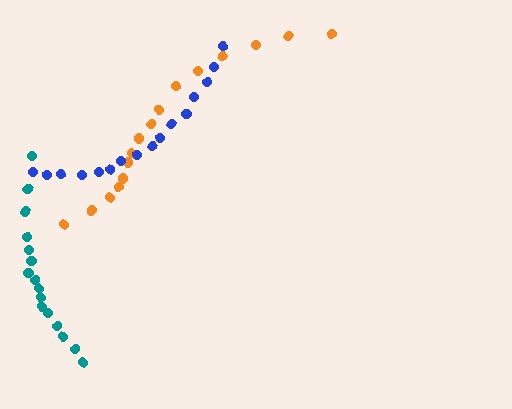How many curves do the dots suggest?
There are 3 distinct paths.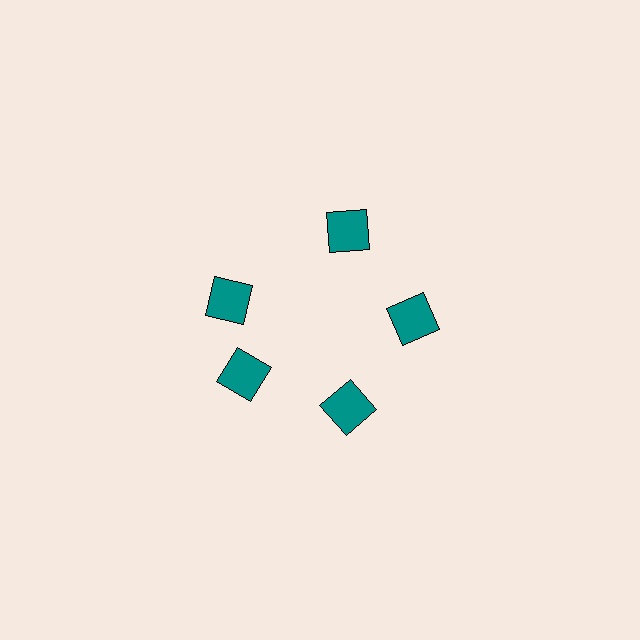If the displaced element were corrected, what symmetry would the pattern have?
It would have 5-fold rotational symmetry — the pattern would map onto itself every 72 degrees.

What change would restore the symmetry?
The symmetry would be restored by rotating it back into even spacing with its neighbors so that all 5 squares sit at equal angles and equal distance from the center.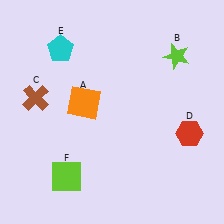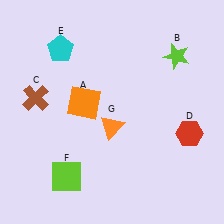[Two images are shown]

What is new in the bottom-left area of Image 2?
An orange triangle (G) was added in the bottom-left area of Image 2.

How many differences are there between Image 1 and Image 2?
There is 1 difference between the two images.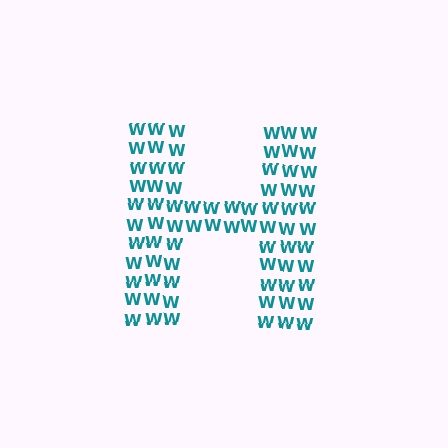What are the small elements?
The small elements are letter W's.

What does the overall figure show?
The overall figure shows the letter H.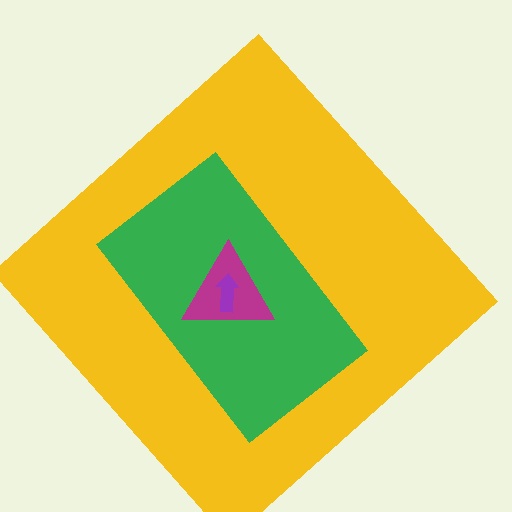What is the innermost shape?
The purple arrow.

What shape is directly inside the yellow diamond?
The green rectangle.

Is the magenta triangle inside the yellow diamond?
Yes.